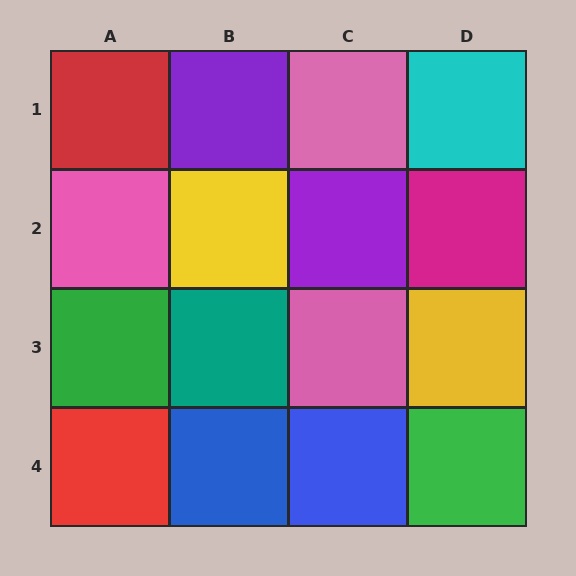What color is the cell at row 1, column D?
Cyan.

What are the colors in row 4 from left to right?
Red, blue, blue, green.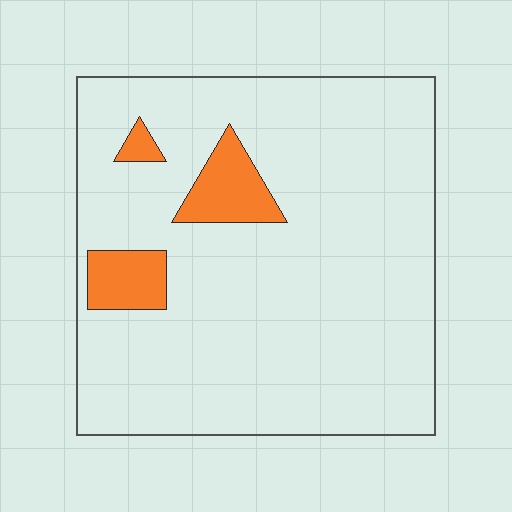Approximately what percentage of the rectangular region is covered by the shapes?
Approximately 10%.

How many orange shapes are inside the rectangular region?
3.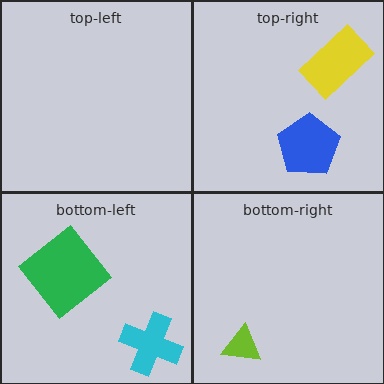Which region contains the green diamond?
The bottom-left region.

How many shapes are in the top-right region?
2.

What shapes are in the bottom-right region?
The lime triangle.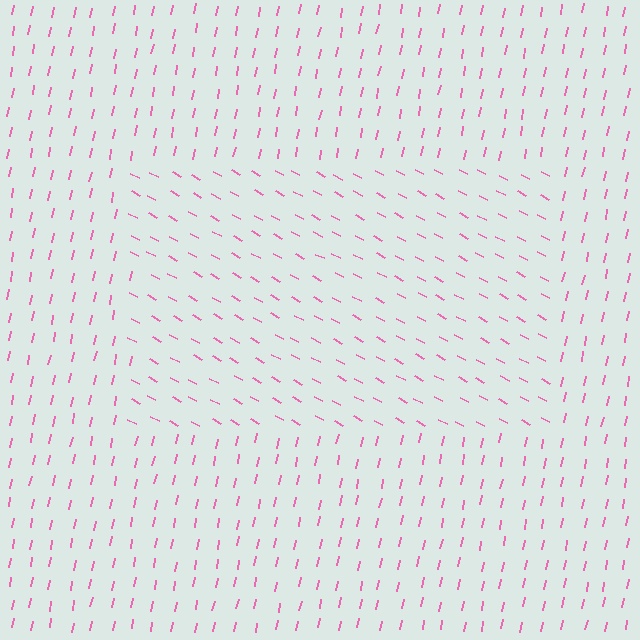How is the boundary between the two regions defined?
The boundary is defined purely by a change in line orientation (approximately 73 degrees difference). All lines are the same color and thickness.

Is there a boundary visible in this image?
Yes, there is a texture boundary formed by a change in line orientation.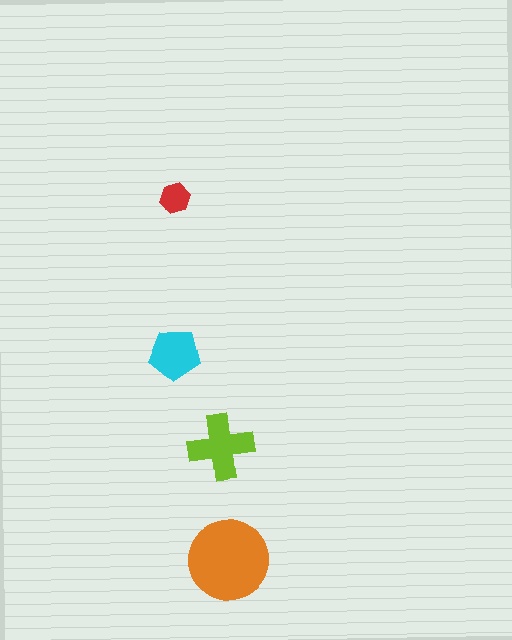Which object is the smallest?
The red hexagon.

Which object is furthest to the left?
The cyan pentagon is leftmost.